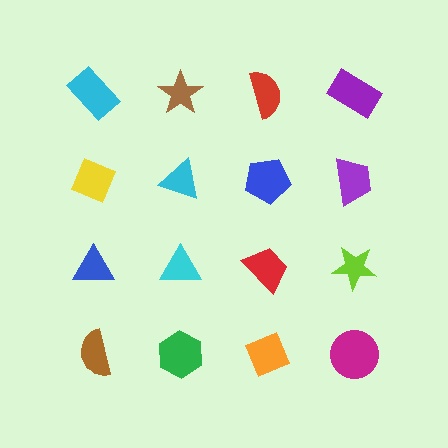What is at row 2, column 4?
A purple trapezoid.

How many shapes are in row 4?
4 shapes.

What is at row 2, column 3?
A blue pentagon.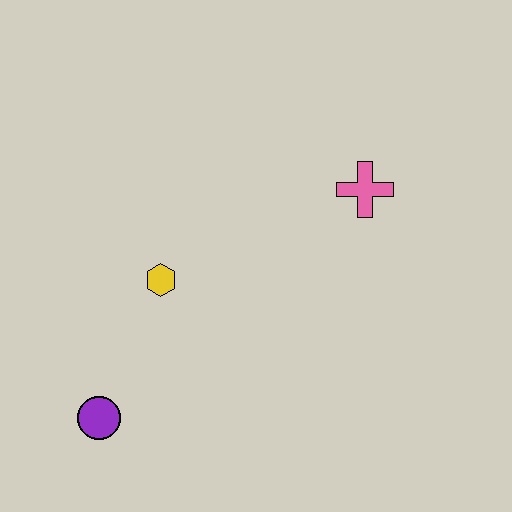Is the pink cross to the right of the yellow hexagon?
Yes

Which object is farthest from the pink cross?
The purple circle is farthest from the pink cross.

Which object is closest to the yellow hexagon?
The purple circle is closest to the yellow hexagon.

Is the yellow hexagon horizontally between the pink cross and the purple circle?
Yes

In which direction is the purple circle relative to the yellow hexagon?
The purple circle is below the yellow hexagon.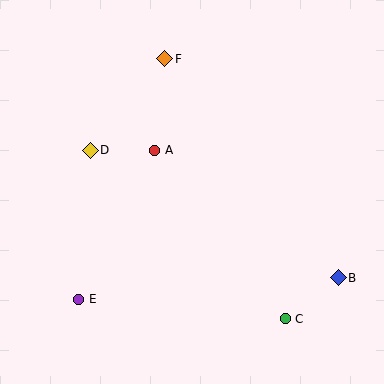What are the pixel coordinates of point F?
Point F is at (165, 59).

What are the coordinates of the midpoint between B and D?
The midpoint between B and D is at (214, 214).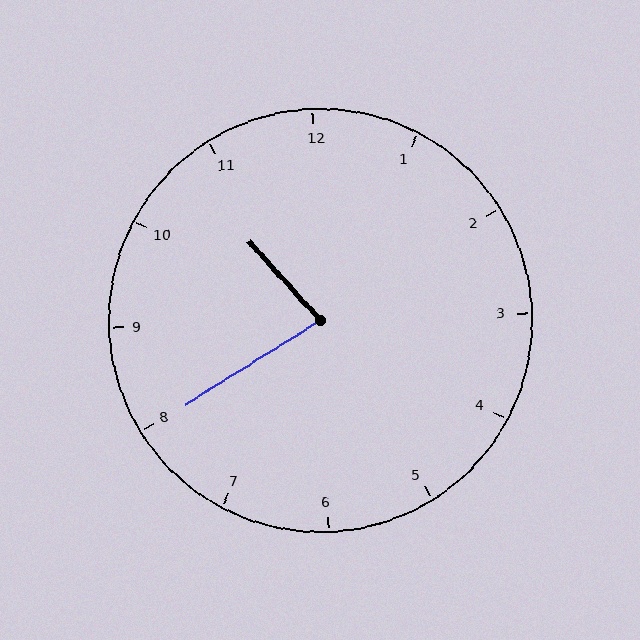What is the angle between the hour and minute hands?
Approximately 80 degrees.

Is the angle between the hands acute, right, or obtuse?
It is acute.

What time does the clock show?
10:40.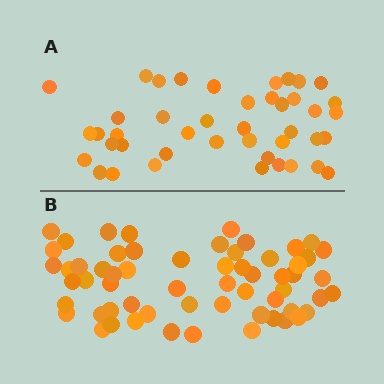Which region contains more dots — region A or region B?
Region B (the bottom region) has more dots.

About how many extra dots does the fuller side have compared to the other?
Region B has approximately 15 more dots than region A.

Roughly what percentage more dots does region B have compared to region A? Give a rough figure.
About 40% more.